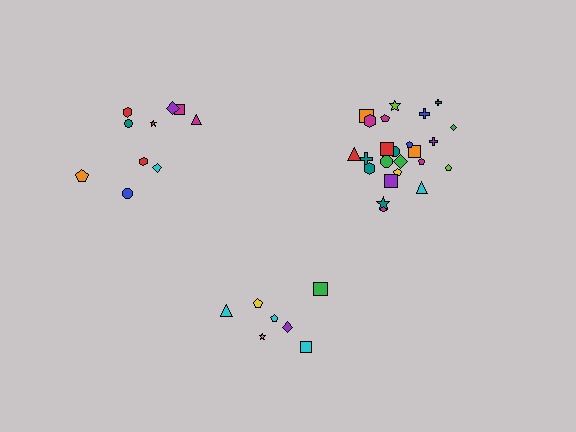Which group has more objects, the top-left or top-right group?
The top-right group.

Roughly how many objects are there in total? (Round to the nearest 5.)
Roughly 40 objects in total.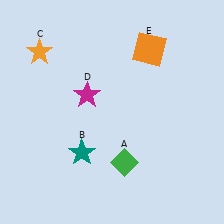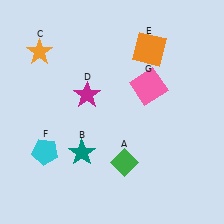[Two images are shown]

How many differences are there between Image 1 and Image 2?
There are 2 differences between the two images.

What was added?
A cyan pentagon (F), a pink square (G) were added in Image 2.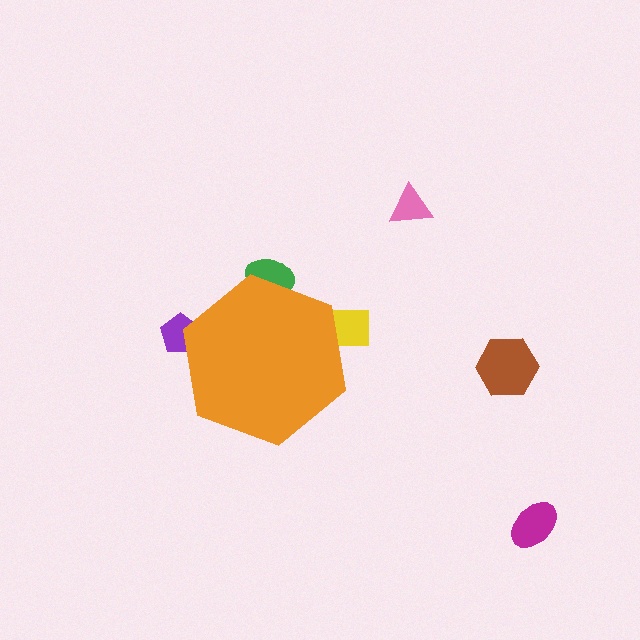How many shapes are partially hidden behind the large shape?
3 shapes are partially hidden.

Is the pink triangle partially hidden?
No, the pink triangle is fully visible.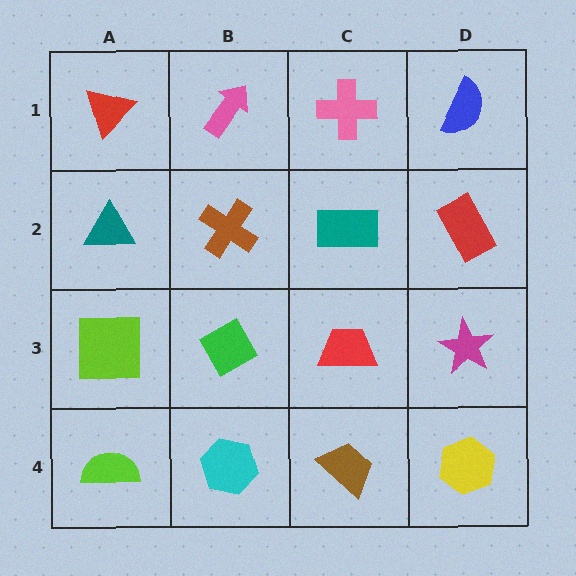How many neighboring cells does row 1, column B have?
3.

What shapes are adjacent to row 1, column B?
A brown cross (row 2, column B), a red triangle (row 1, column A), a pink cross (row 1, column C).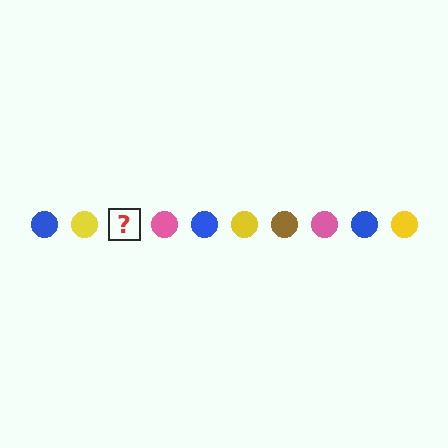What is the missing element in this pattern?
The missing element is a brown circle.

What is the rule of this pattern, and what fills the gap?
The rule is that the pattern cycles through blue, yellow, brown, pink circles. The gap should be filled with a brown circle.